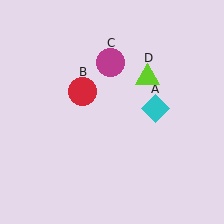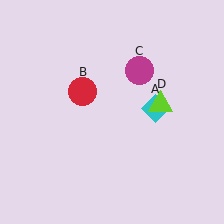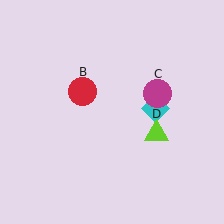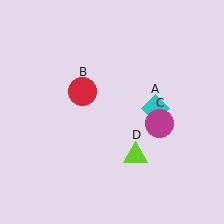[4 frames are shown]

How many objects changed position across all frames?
2 objects changed position: magenta circle (object C), lime triangle (object D).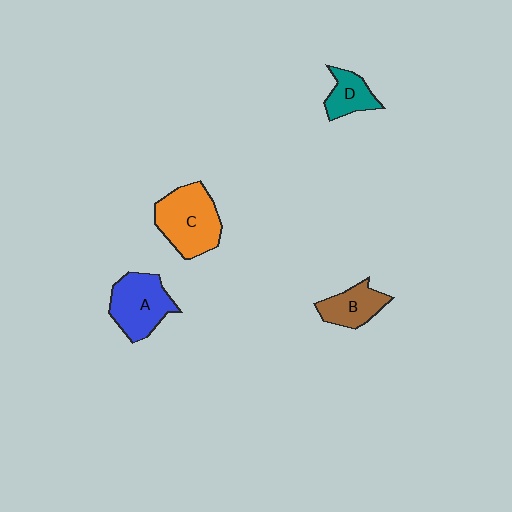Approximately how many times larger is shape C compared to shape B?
Approximately 1.7 times.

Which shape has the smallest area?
Shape D (teal).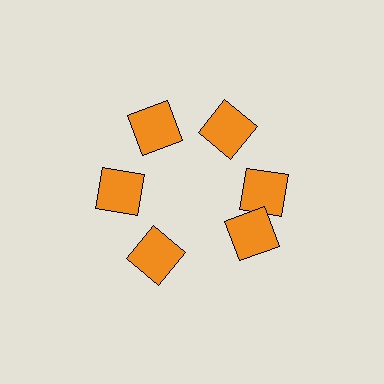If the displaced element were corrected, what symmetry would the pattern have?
It would have 6-fold rotational symmetry — the pattern would map onto itself every 60 degrees.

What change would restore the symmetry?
The symmetry would be restored by rotating it back into even spacing with its neighbors so that all 6 squares sit at equal angles and equal distance from the center.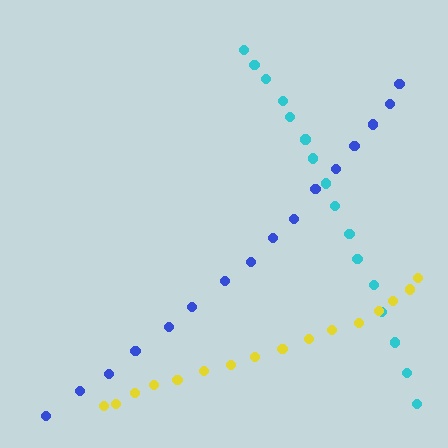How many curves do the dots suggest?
There are 3 distinct paths.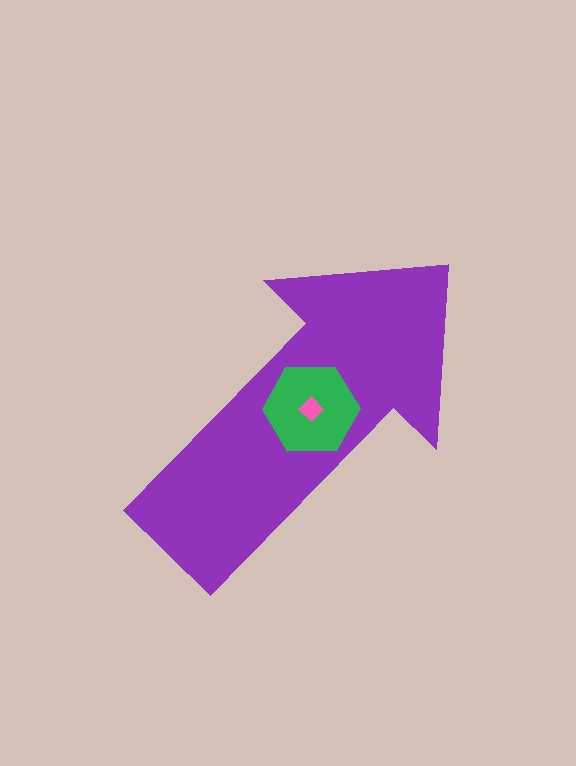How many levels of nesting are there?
3.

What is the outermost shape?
The purple arrow.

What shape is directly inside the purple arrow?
The green hexagon.